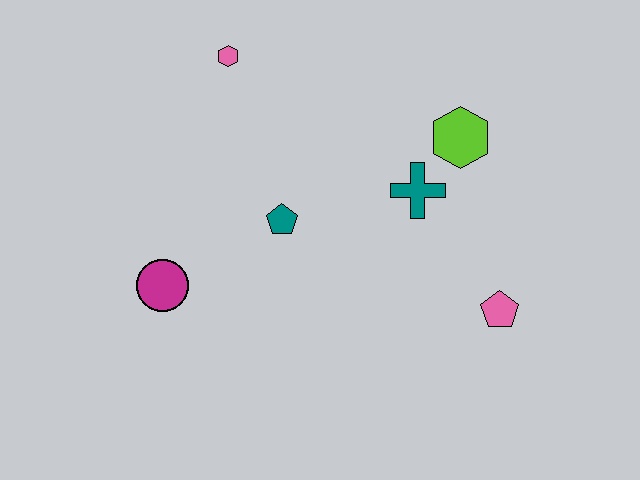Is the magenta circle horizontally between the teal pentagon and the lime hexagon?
No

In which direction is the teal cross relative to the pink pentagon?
The teal cross is above the pink pentagon.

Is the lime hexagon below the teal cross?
No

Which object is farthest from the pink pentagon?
The pink hexagon is farthest from the pink pentagon.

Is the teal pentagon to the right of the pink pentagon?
No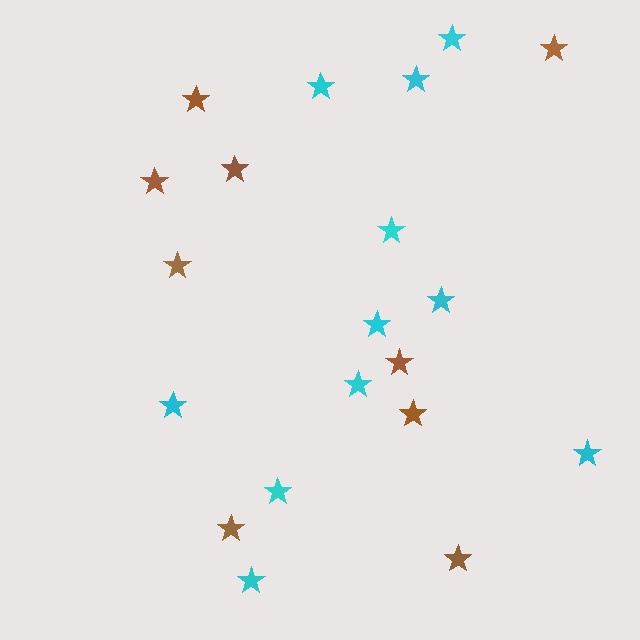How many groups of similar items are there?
There are 2 groups: one group of brown stars (9) and one group of cyan stars (11).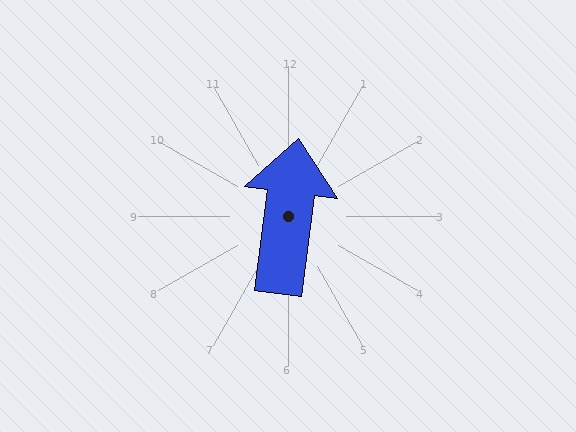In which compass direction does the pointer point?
North.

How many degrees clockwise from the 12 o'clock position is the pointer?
Approximately 7 degrees.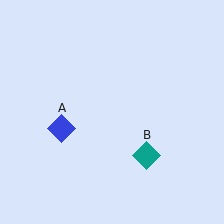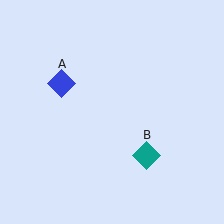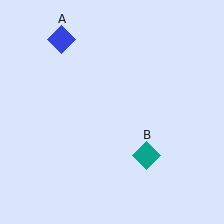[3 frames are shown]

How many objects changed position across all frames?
1 object changed position: blue diamond (object A).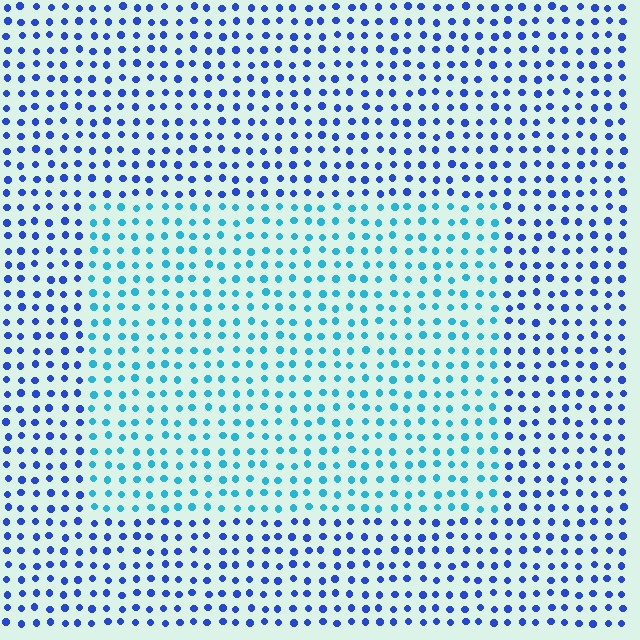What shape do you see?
I see a rectangle.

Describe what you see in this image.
The image is filled with small blue elements in a uniform arrangement. A rectangle-shaped region is visible where the elements are tinted to a slightly different hue, forming a subtle color boundary.